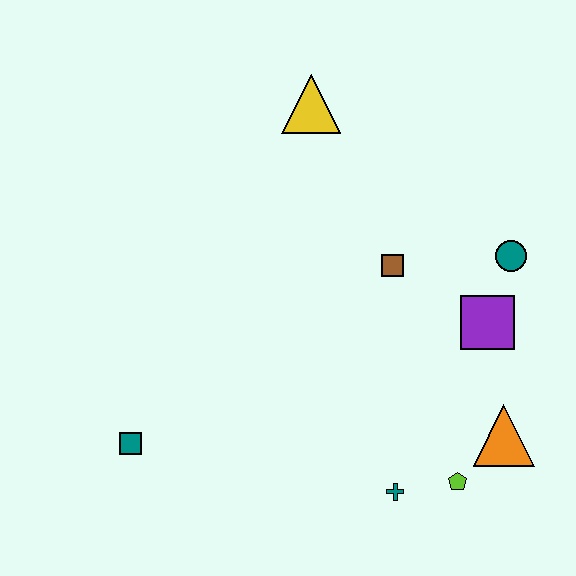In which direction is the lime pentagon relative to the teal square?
The lime pentagon is to the right of the teal square.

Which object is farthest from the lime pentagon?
The yellow triangle is farthest from the lime pentagon.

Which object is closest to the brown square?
The purple square is closest to the brown square.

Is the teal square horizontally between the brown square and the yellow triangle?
No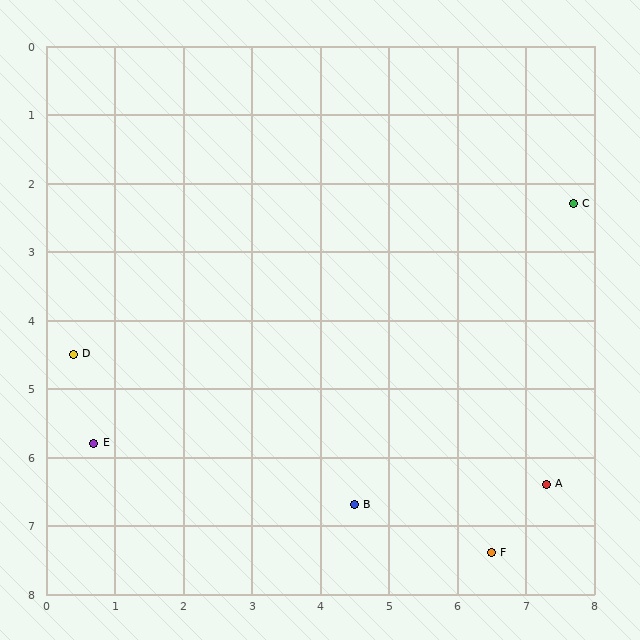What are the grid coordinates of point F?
Point F is at approximately (6.5, 7.4).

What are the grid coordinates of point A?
Point A is at approximately (7.3, 6.4).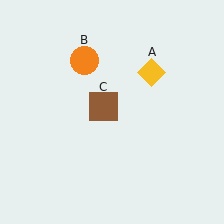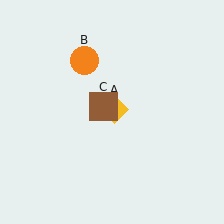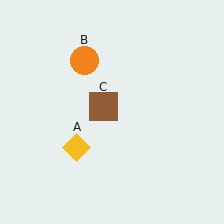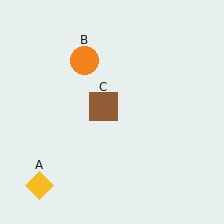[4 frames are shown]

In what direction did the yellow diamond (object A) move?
The yellow diamond (object A) moved down and to the left.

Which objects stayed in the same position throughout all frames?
Orange circle (object B) and brown square (object C) remained stationary.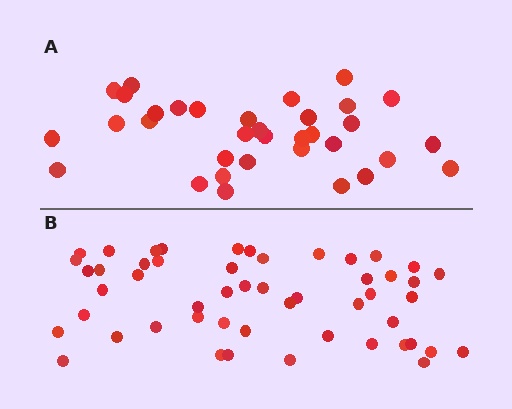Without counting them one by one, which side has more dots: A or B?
Region B (the bottom region) has more dots.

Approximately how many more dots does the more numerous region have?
Region B has approximately 15 more dots than region A.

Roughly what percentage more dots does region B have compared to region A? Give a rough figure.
About 50% more.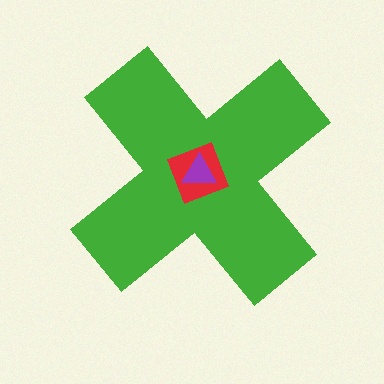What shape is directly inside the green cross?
The red square.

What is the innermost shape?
The purple triangle.